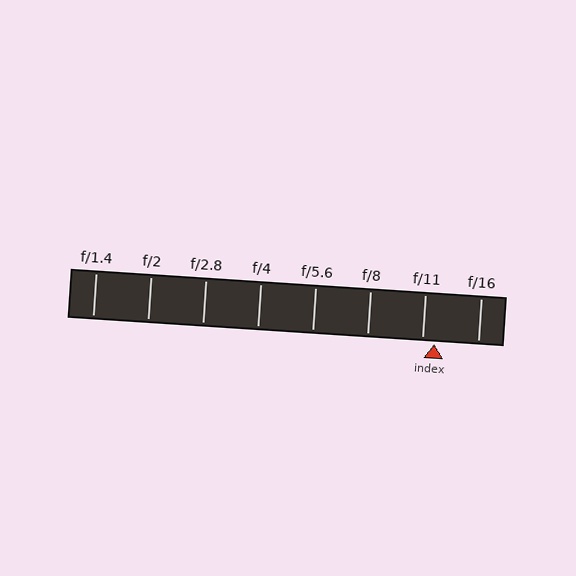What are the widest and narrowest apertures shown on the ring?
The widest aperture shown is f/1.4 and the narrowest is f/16.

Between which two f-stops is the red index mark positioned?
The index mark is between f/11 and f/16.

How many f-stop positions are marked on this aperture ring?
There are 8 f-stop positions marked.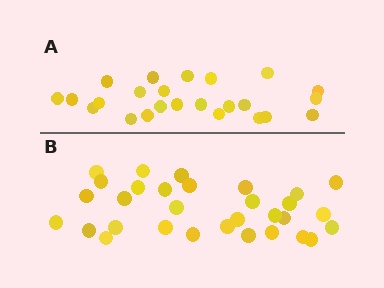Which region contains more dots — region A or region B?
Region B (the bottom region) has more dots.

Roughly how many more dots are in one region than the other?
Region B has roughly 8 or so more dots than region A.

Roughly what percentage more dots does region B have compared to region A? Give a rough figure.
About 30% more.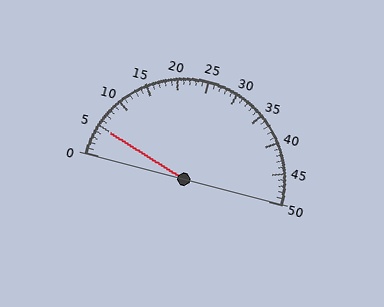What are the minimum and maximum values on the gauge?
The gauge ranges from 0 to 50.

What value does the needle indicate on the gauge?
The needle indicates approximately 5.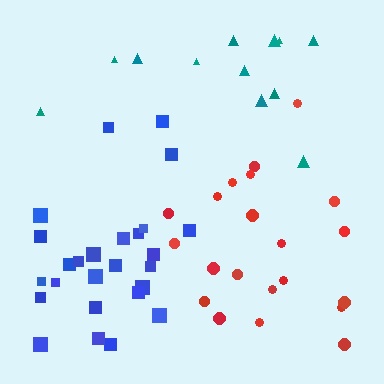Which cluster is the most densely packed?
Blue.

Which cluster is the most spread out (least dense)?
Teal.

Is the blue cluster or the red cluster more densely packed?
Blue.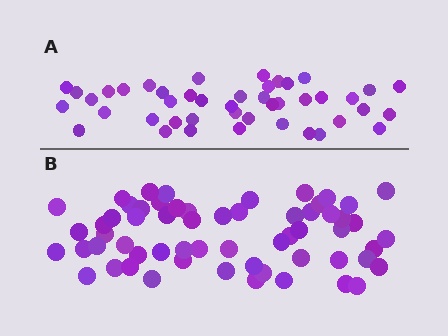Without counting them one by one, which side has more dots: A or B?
Region B (the bottom region) has more dots.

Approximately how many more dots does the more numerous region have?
Region B has approximately 15 more dots than region A.